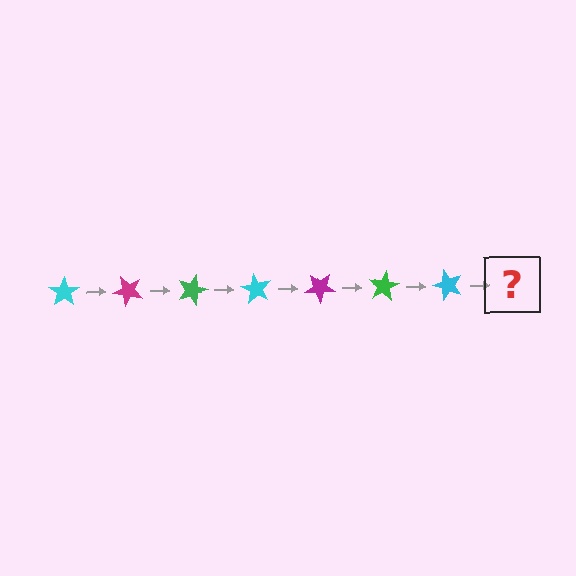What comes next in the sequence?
The next element should be a magenta star, rotated 315 degrees from the start.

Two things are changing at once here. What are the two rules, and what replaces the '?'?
The two rules are that it rotates 45 degrees each step and the color cycles through cyan, magenta, and green. The '?' should be a magenta star, rotated 315 degrees from the start.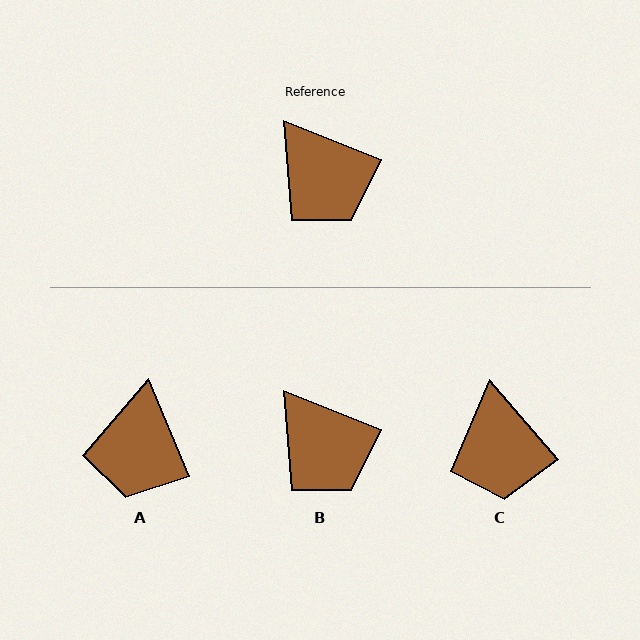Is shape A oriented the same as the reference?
No, it is off by about 45 degrees.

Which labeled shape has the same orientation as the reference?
B.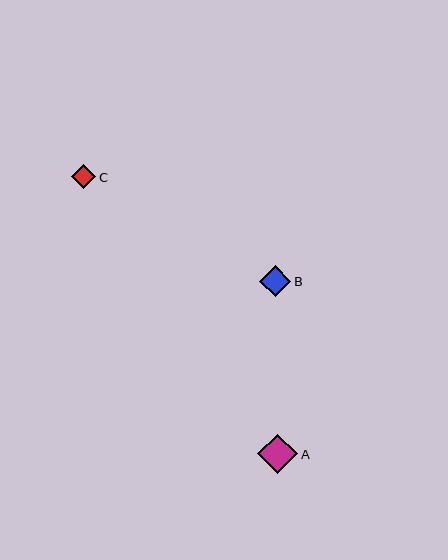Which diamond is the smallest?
Diamond C is the smallest with a size of approximately 24 pixels.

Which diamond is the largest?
Diamond A is the largest with a size of approximately 40 pixels.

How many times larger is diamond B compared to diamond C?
Diamond B is approximately 1.3 times the size of diamond C.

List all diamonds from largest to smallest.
From largest to smallest: A, B, C.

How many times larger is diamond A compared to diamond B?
Diamond A is approximately 1.3 times the size of diamond B.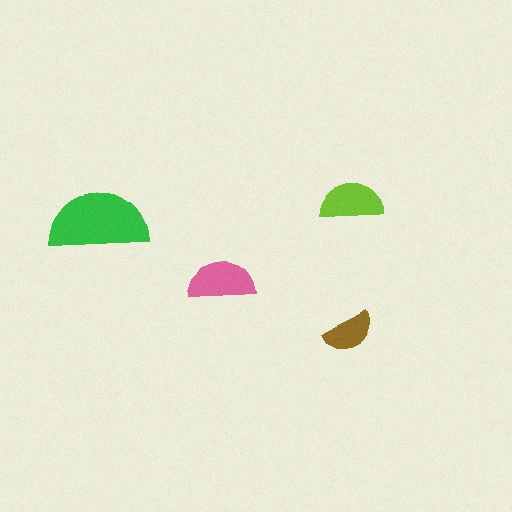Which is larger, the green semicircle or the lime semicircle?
The green one.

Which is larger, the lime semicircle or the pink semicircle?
The pink one.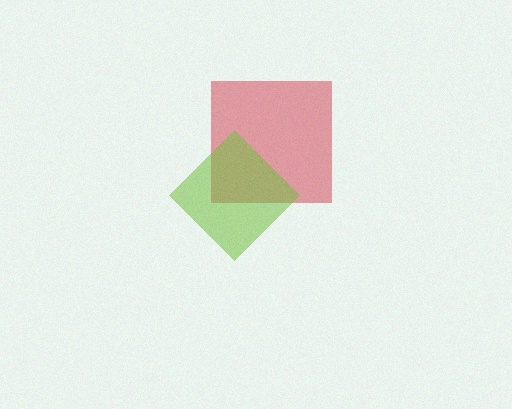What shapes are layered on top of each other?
The layered shapes are: a red square, a lime diamond.